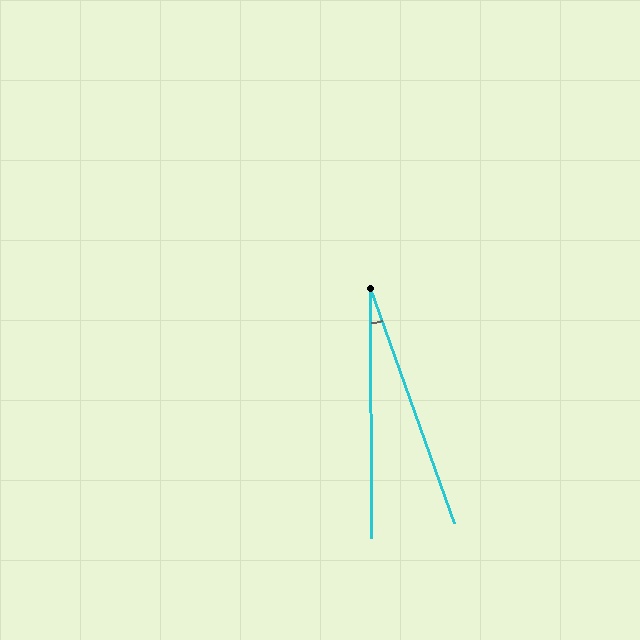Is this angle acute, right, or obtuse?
It is acute.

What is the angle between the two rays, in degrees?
Approximately 20 degrees.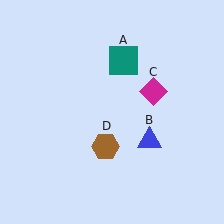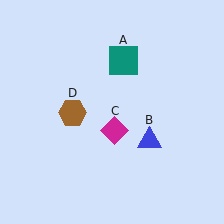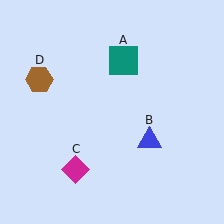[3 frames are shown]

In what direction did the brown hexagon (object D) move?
The brown hexagon (object D) moved up and to the left.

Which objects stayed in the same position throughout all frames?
Teal square (object A) and blue triangle (object B) remained stationary.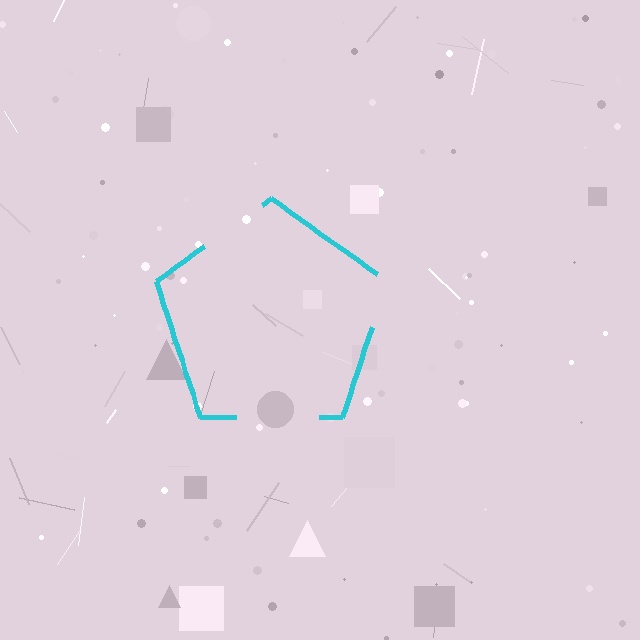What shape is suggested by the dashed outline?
The dashed outline suggests a pentagon.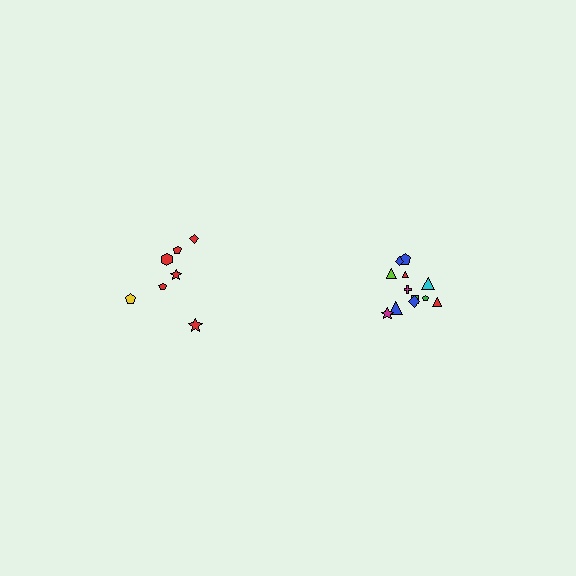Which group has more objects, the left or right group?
The right group.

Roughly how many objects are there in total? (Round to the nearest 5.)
Roughly 20 objects in total.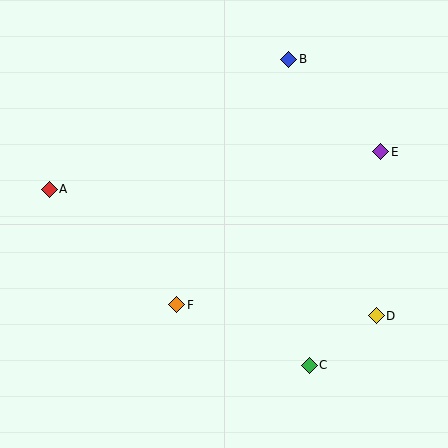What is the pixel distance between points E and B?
The distance between E and B is 130 pixels.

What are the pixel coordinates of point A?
Point A is at (49, 189).